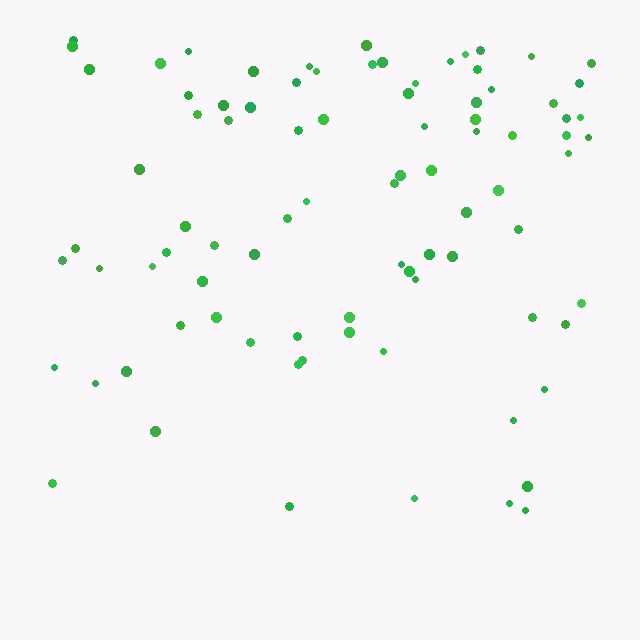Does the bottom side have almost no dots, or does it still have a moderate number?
Still a moderate number, just noticeably fewer than the top.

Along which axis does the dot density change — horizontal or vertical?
Vertical.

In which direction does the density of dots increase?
From bottom to top, with the top side densest.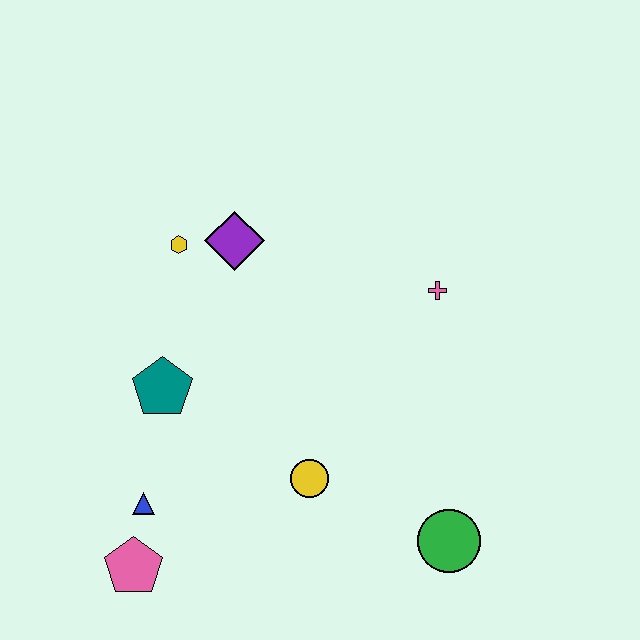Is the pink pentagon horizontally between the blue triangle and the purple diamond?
No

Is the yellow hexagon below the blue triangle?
No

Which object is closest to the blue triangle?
The pink pentagon is closest to the blue triangle.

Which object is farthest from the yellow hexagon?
The green circle is farthest from the yellow hexagon.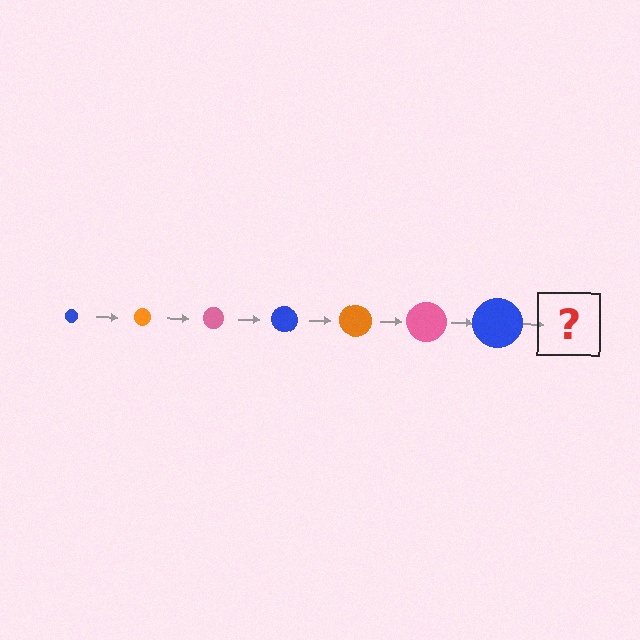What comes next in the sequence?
The next element should be an orange circle, larger than the previous one.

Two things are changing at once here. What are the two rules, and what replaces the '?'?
The two rules are that the circle grows larger each step and the color cycles through blue, orange, and pink. The '?' should be an orange circle, larger than the previous one.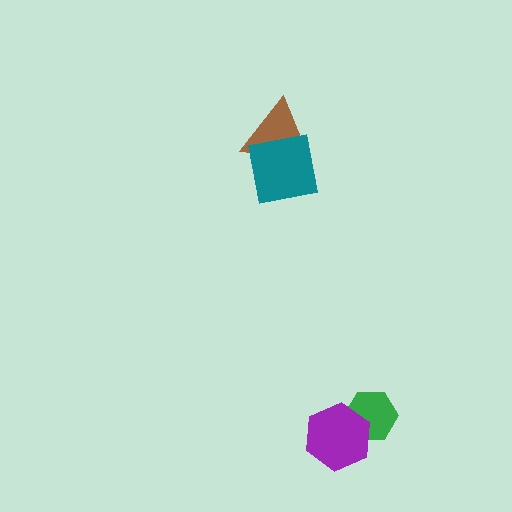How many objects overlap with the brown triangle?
1 object overlaps with the brown triangle.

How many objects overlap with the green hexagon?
1 object overlaps with the green hexagon.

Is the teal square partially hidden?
No, no other shape covers it.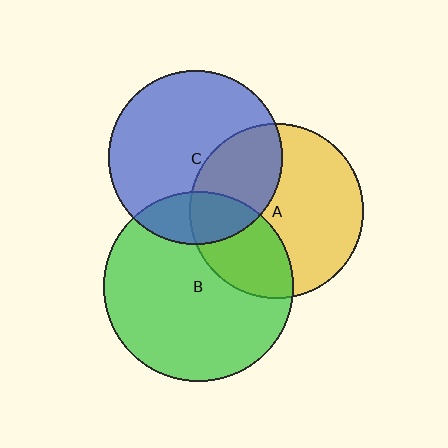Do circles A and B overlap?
Yes.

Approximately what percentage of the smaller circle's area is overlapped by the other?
Approximately 30%.